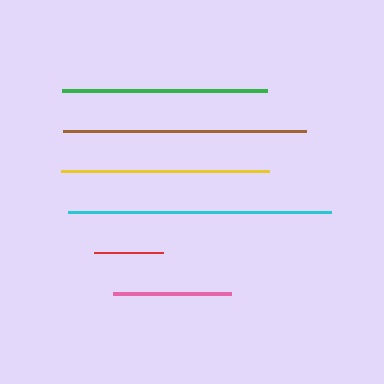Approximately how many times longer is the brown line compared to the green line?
The brown line is approximately 1.2 times the length of the green line.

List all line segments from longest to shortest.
From longest to shortest: cyan, brown, yellow, green, pink, red.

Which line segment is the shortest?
The red line is the shortest at approximately 70 pixels.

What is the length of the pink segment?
The pink segment is approximately 118 pixels long.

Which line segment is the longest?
The cyan line is the longest at approximately 263 pixels.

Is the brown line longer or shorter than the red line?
The brown line is longer than the red line.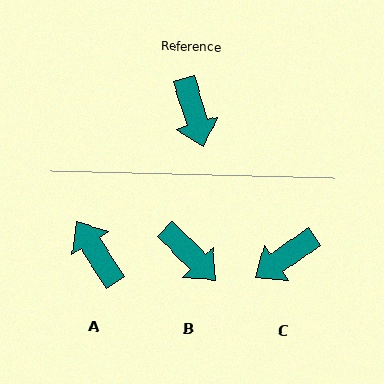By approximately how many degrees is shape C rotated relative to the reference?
Approximately 72 degrees clockwise.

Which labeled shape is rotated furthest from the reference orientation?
A, about 164 degrees away.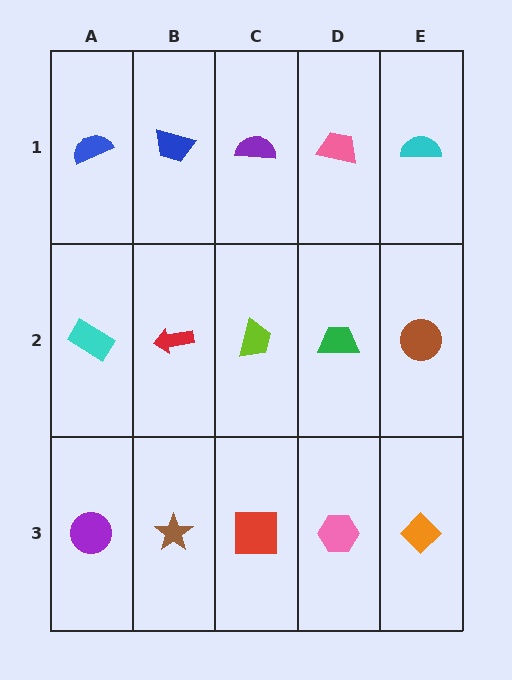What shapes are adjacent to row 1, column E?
A brown circle (row 2, column E), a pink trapezoid (row 1, column D).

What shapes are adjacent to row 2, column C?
A purple semicircle (row 1, column C), a red square (row 3, column C), a red arrow (row 2, column B), a green trapezoid (row 2, column D).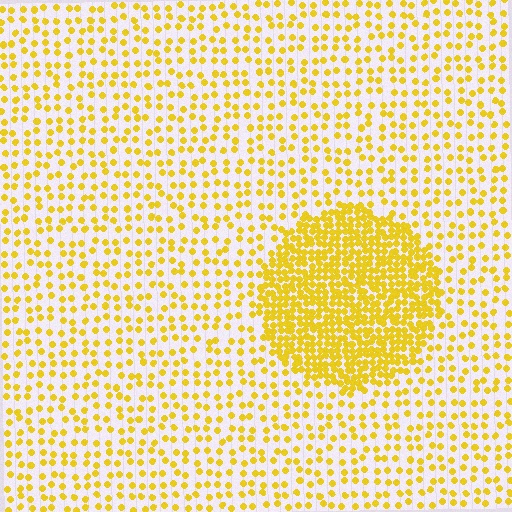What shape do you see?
I see a circle.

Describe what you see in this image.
The image contains small yellow elements arranged at two different densities. A circle-shaped region is visible where the elements are more densely packed than the surrounding area.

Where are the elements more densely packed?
The elements are more densely packed inside the circle boundary.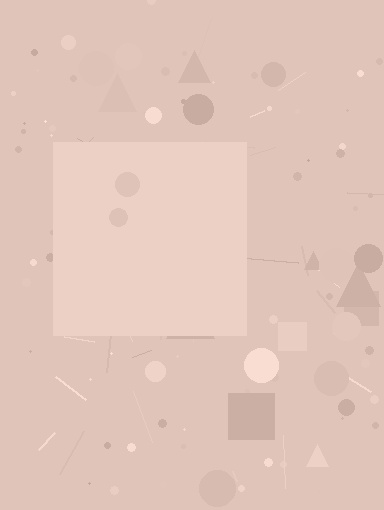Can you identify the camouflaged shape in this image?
The camouflaged shape is a square.